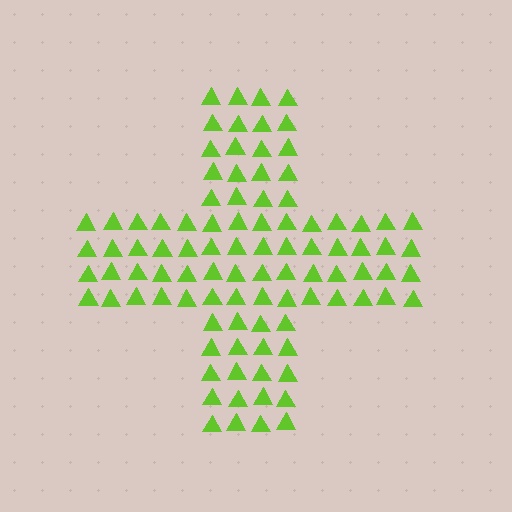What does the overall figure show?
The overall figure shows a cross.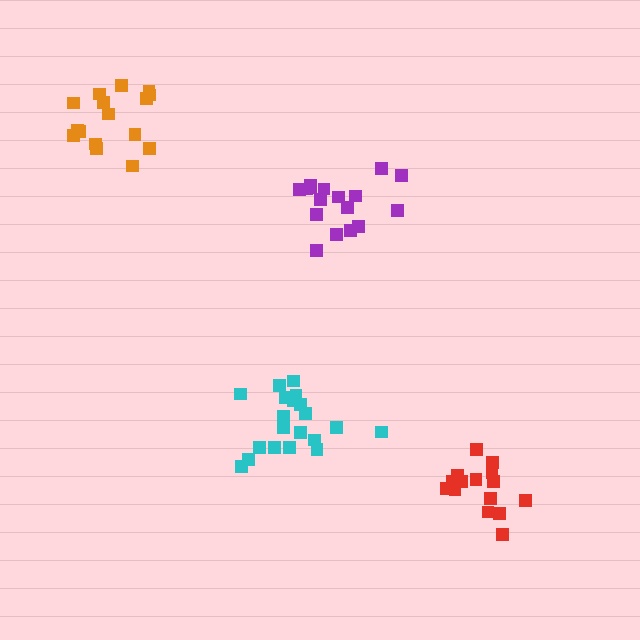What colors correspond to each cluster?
The clusters are colored: purple, cyan, red, orange.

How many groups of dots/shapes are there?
There are 4 groups.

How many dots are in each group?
Group 1: 17 dots, Group 2: 20 dots, Group 3: 16 dots, Group 4: 16 dots (69 total).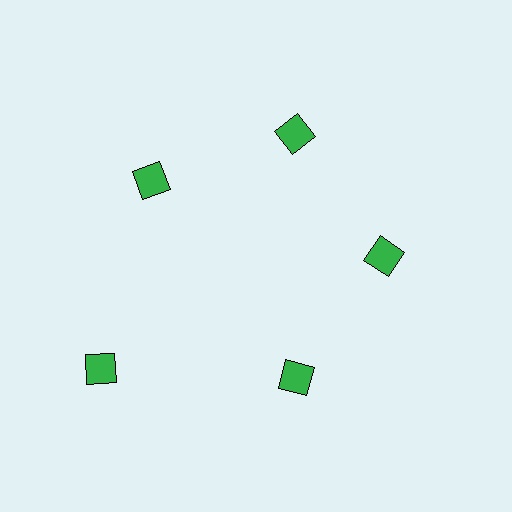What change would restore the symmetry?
The symmetry would be restored by moving it inward, back onto the ring so that all 5 diamonds sit at equal angles and equal distance from the center.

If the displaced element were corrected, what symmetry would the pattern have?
It would have 5-fold rotational symmetry — the pattern would map onto itself every 72 degrees.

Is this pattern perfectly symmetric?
No. The 5 green diamonds are arranged in a ring, but one element near the 8 o'clock position is pushed outward from the center, breaking the 5-fold rotational symmetry.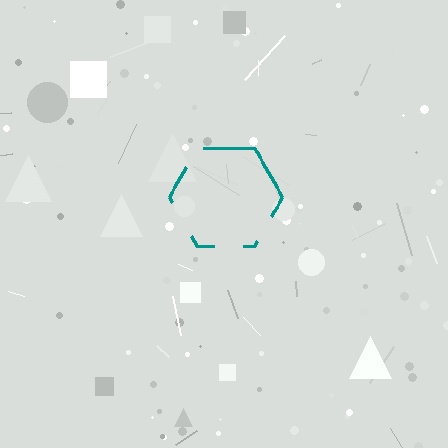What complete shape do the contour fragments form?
The contour fragments form a hexagon.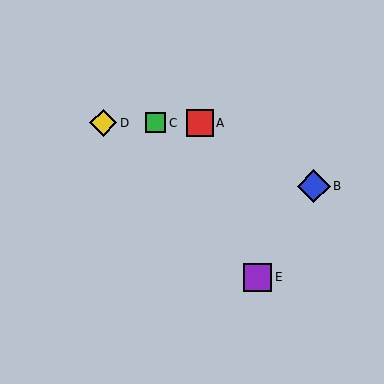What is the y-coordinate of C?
Object C is at y≈123.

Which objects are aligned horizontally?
Objects A, C, D are aligned horizontally.